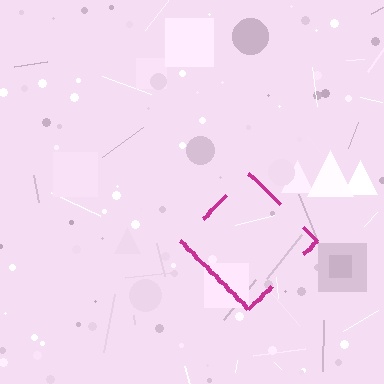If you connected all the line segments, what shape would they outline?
They would outline a diamond.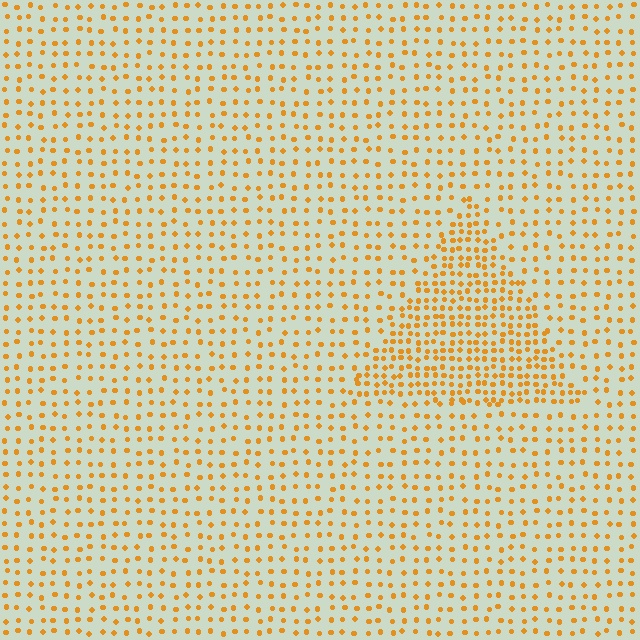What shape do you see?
I see a triangle.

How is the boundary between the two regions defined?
The boundary is defined by a change in element density (approximately 2.0x ratio). All elements are the same color, size, and shape.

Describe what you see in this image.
The image contains small orange elements arranged at two different densities. A triangle-shaped region is visible where the elements are more densely packed than the surrounding area.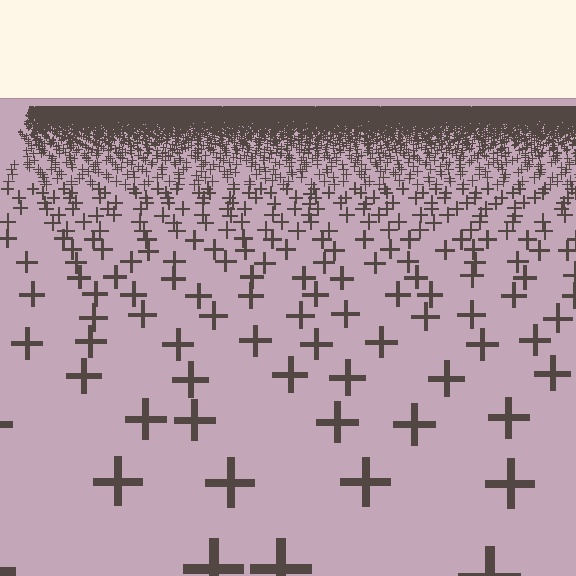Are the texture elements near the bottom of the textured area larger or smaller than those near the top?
Larger. Near the bottom, elements are closer to the viewer and appear at a bigger on-screen size.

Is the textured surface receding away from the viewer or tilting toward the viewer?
The surface is receding away from the viewer. Texture elements get smaller and denser toward the top.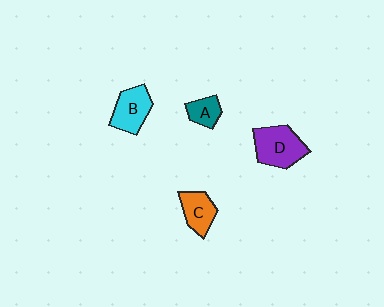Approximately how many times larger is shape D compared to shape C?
Approximately 1.5 times.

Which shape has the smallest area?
Shape A (teal).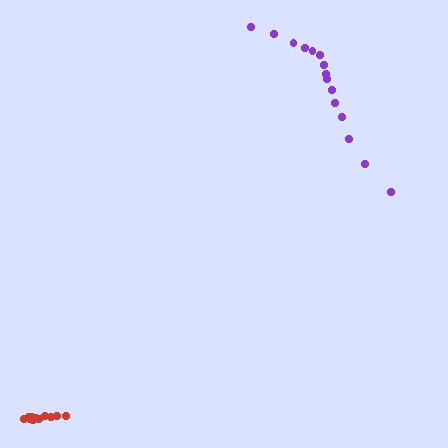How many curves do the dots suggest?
There are 2 distinct paths.